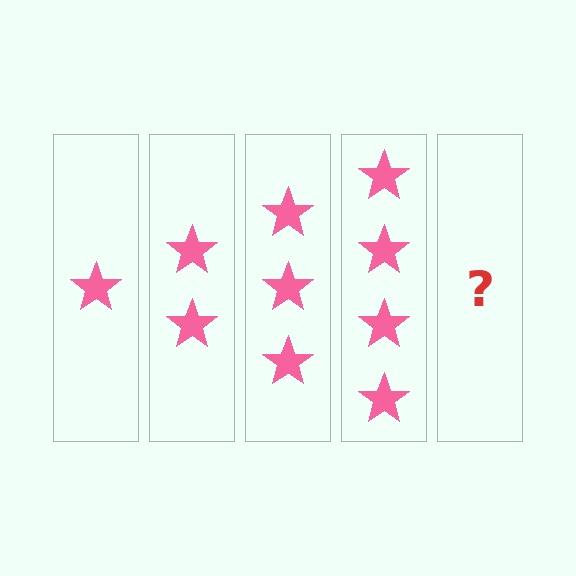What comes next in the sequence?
The next element should be 5 stars.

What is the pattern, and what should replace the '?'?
The pattern is that each step adds one more star. The '?' should be 5 stars.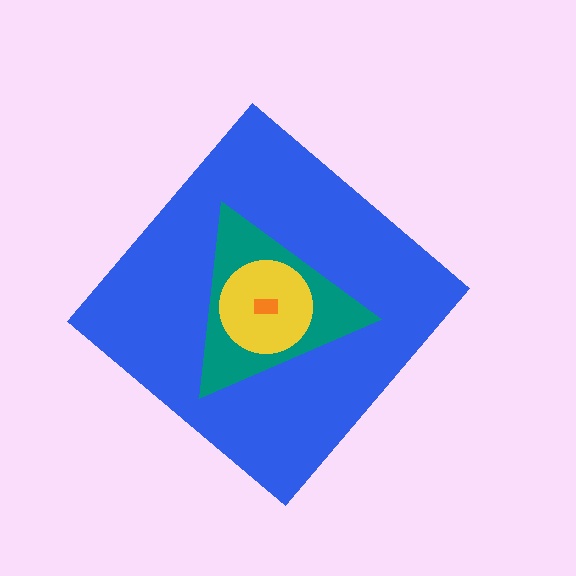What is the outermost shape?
The blue diamond.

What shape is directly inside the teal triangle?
The yellow circle.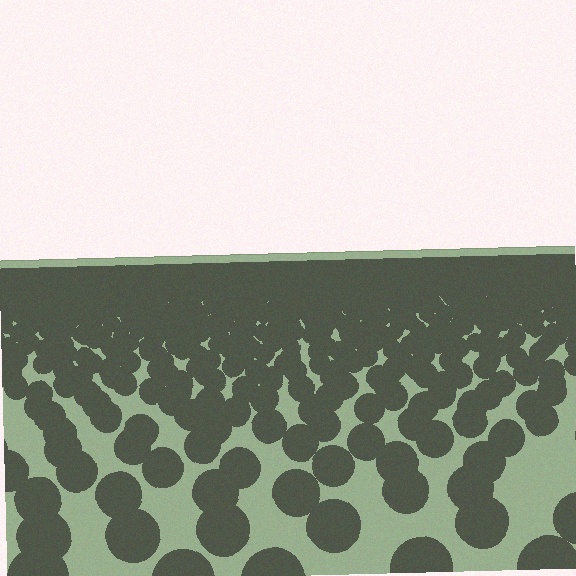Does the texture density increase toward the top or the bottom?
Density increases toward the top.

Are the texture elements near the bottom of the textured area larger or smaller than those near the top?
Larger. Near the bottom, elements are closer to the viewer and appear at a bigger on-screen size.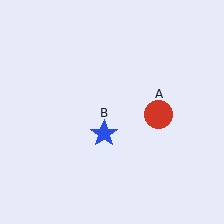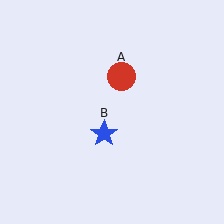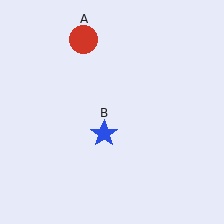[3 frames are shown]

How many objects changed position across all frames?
1 object changed position: red circle (object A).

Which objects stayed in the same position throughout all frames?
Blue star (object B) remained stationary.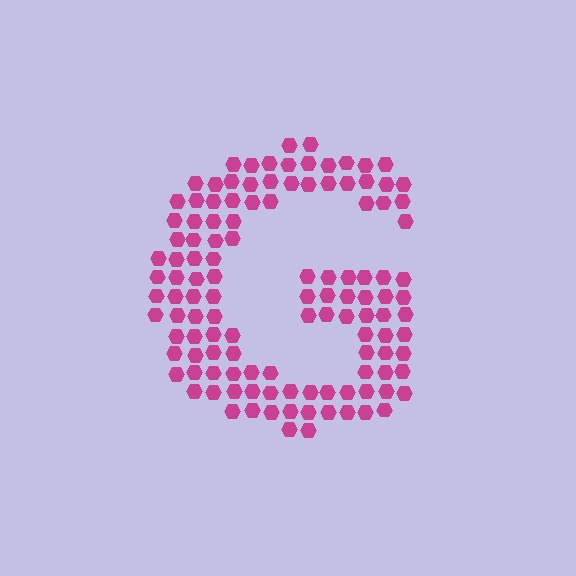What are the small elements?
The small elements are hexagons.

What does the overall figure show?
The overall figure shows the letter G.